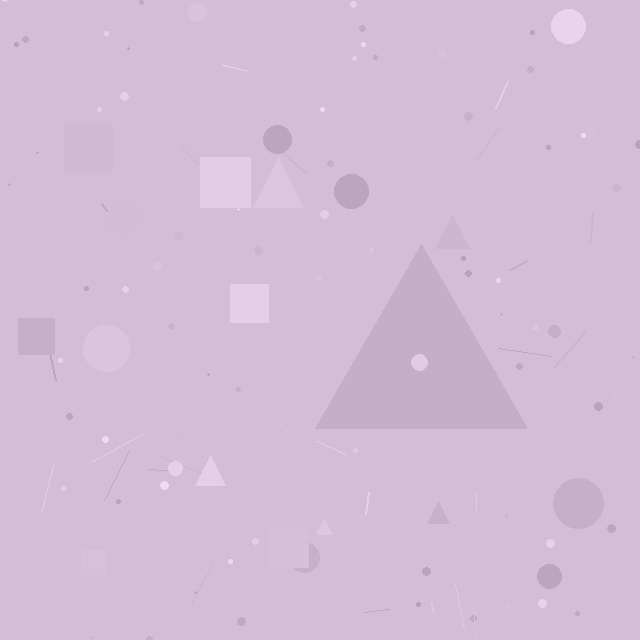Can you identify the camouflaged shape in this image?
The camouflaged shape is a triangle.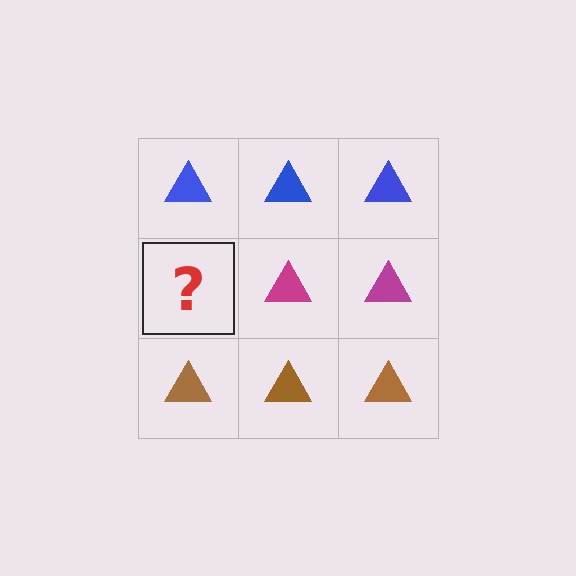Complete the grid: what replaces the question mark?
The question mark should be replaced with a magenta triangle.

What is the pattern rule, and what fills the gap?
The rule is that each row has a consistent color. The gap should be filled with a magenta triangle.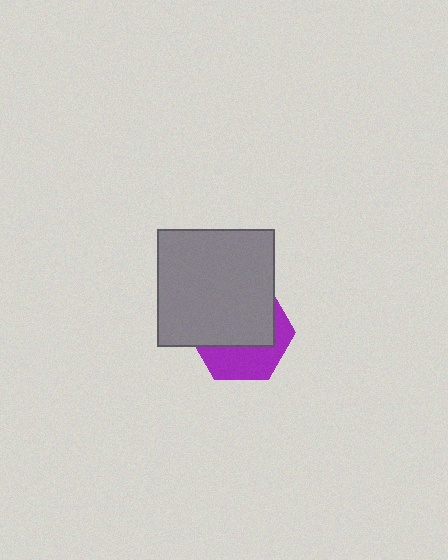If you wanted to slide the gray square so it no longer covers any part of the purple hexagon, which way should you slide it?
Slide it up — that is the most direct way to separate the two shapes.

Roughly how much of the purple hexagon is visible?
A small part of it is visible (roughly 38%).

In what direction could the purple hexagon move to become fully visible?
The purple hexagon could move down. That would shift it out from behind the gray square entirely.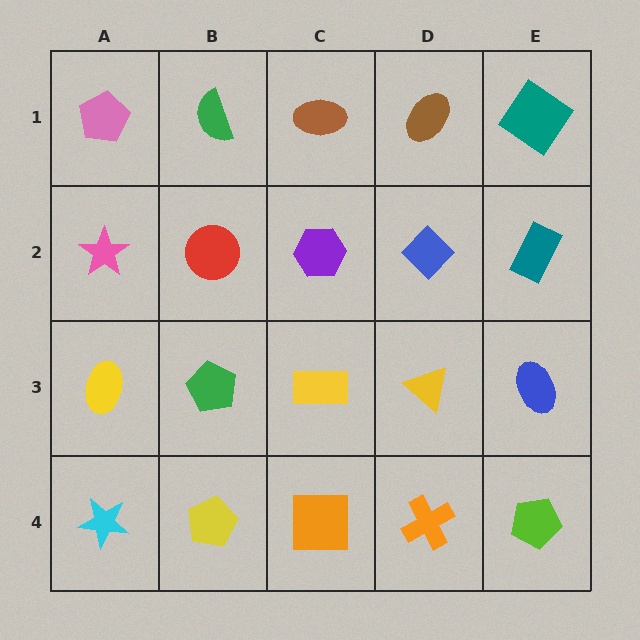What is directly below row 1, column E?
A teal rectangle.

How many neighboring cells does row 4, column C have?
3.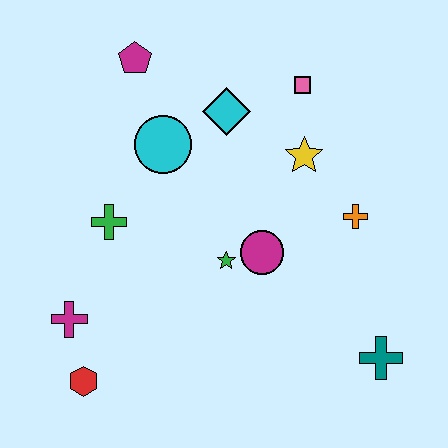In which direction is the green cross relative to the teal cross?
The green cross is to the left of the teal cross.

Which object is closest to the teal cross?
The orange cross is closest to the teal cross.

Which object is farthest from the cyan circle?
The teal cross is farthest from the cyan circle.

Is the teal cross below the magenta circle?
Yes